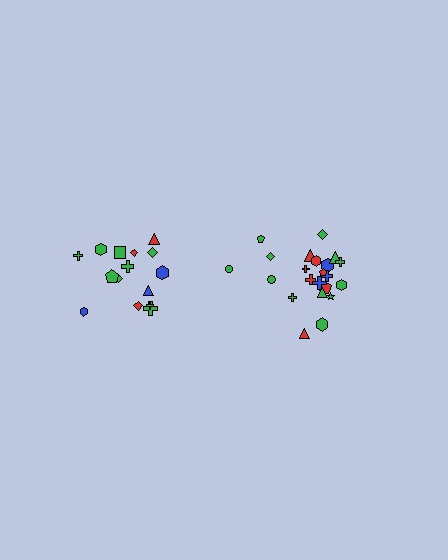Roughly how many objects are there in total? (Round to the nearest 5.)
Roughly 35 objects in total.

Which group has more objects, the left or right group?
The right group.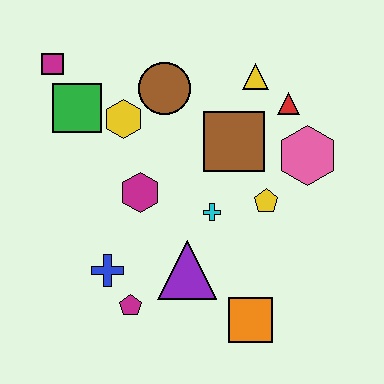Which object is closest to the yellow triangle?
The red triangle is closest to the yellow triangle.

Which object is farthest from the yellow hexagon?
The orange square is farthest from the yellow hexagon.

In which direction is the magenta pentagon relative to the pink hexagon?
The magenta pentagon is to the left of the pink hexagon.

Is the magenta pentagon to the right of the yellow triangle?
No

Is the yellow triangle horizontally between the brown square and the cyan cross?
No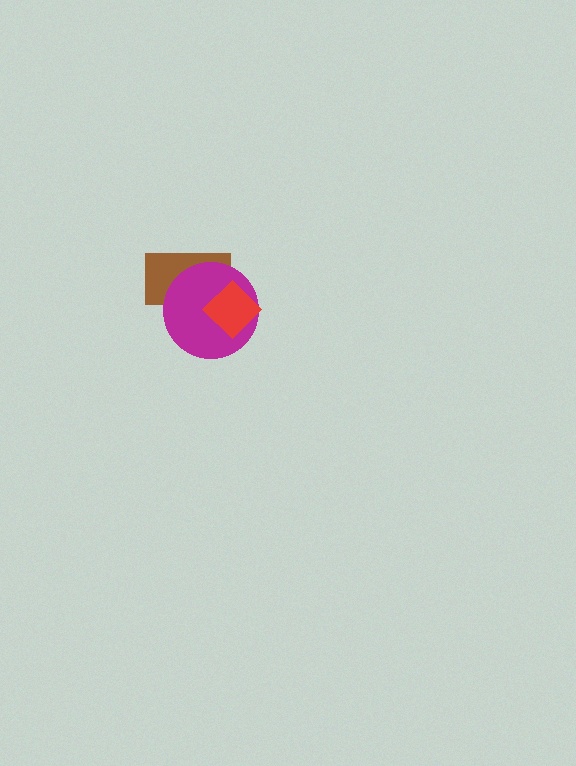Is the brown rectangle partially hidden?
Yes, it is partially covered by another shape.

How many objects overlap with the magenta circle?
2 objects overlap with the magenta circle.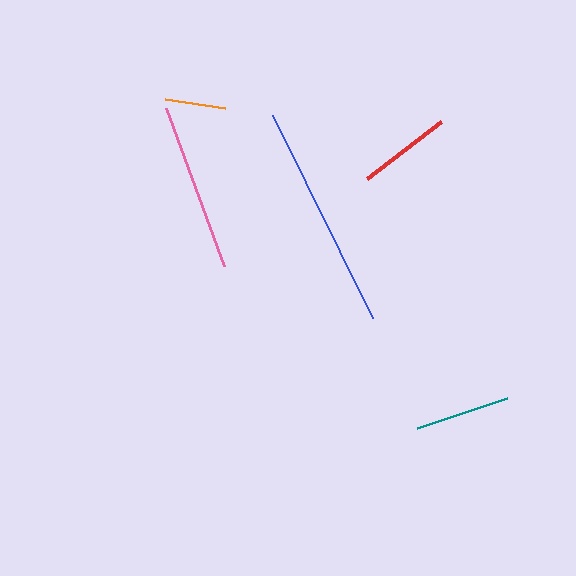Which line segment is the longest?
The blue line is the longest at approximately 226 pixels.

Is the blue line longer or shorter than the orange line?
The blue line is longer than the orange line.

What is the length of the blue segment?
The blue segment is approximately 226 pixels long.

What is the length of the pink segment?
The pink segment is approximately 168 pixels long.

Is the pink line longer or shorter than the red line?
The pink line is longer than the red line.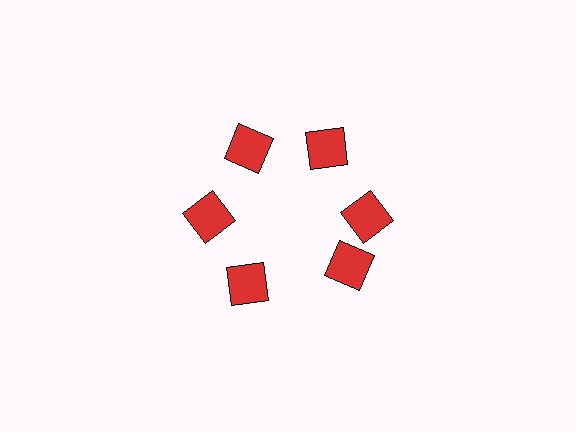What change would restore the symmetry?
The symmetry would be restored by rotating it back into even spacing with its neighbors so that all 6 squares sit at equal angles and equal distance from the center.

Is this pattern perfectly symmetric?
No. The 6 red squares are arranged in a ring, but one element near the 5 o'clock position is rotated out of alignment along the ring, breaking the 6-fold rotational symmetry.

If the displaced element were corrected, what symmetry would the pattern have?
It would have 6-fold rotational symmetry — the pattern would map onto itself every 60 degrees.